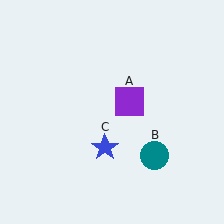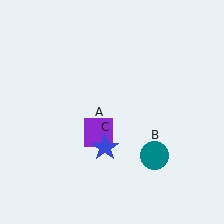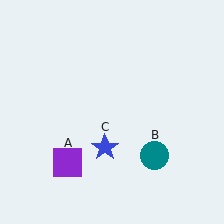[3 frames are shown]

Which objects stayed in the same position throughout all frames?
Teal circle (object B) and blue star (object C) remained stationary.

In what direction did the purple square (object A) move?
The purple square (object A) moved down and to the left.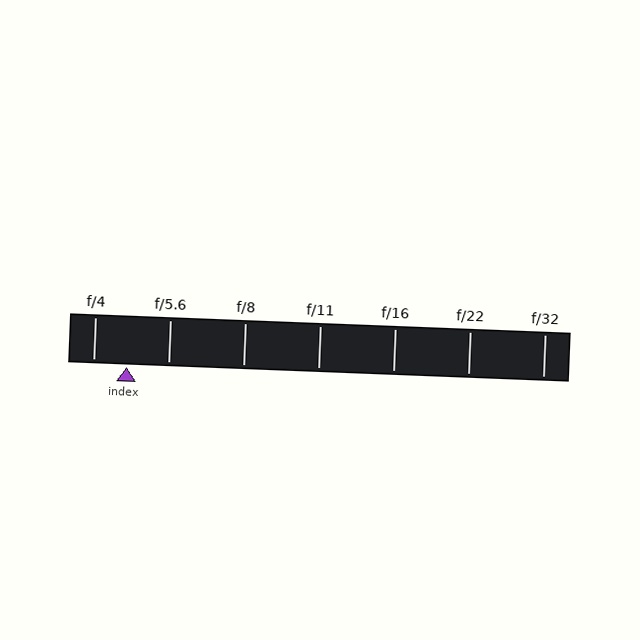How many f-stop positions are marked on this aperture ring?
There are 7 f-stop positions marked.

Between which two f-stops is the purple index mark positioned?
The index mark is between f/4 and f/5.6.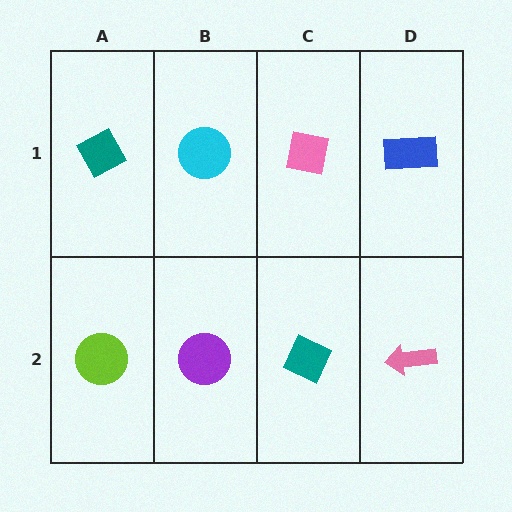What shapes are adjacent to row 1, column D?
A pink arrow (row 2, column D), a pink square (row 1, column C).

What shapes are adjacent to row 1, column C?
A teal diamond (row 2, column C), a cyan circle (row 1, column B), a blue rectangle (row 1, column D).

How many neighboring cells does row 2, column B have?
3.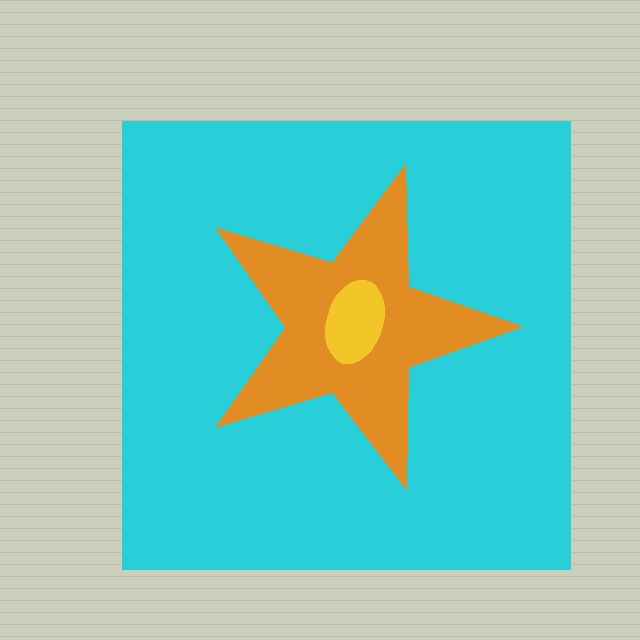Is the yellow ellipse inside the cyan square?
Yes.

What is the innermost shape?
The yellow ellipse.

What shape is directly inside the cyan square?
The orange star.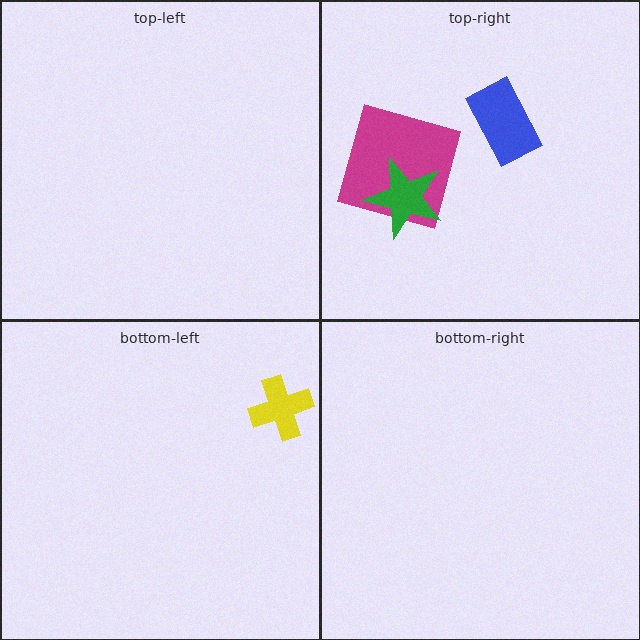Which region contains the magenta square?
The top-right region.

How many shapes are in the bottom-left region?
1.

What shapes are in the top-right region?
The blue rectangle, the magenta square, the green star.